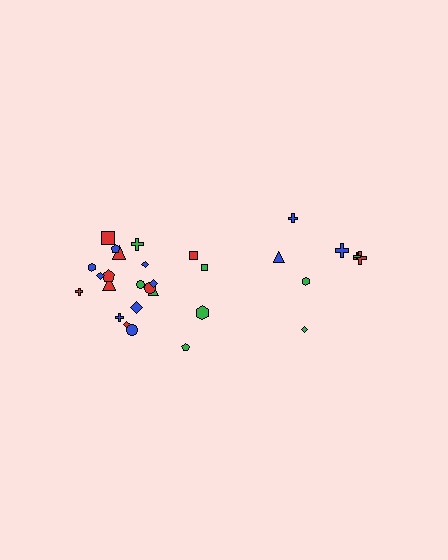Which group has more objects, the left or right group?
The left group.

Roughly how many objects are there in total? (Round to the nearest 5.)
Roughly 30 objects in total.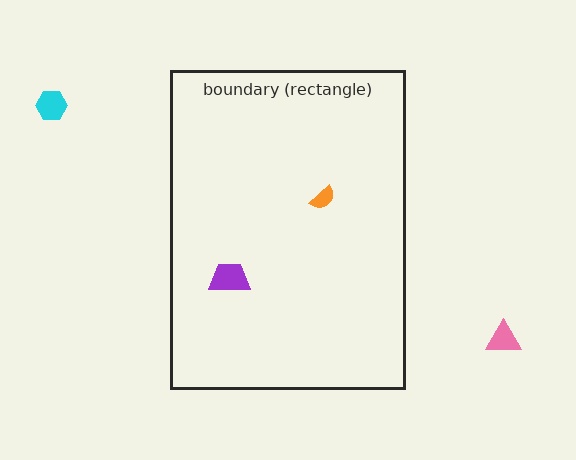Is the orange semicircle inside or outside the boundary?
Inside.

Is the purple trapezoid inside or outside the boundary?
Inside.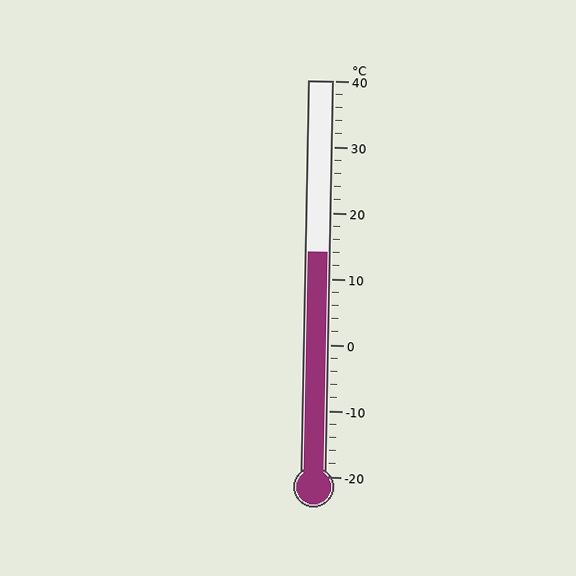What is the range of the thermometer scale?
The thermometer scale ranges from -20°C to 40°C.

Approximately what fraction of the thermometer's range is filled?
The thermometer is filled to approximately 55% of its range.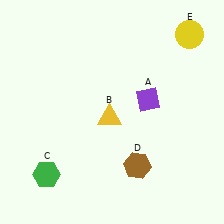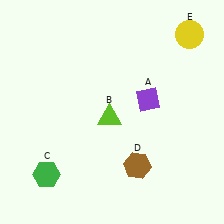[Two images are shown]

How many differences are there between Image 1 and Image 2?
There is 1 difference between the two images.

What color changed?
The triangle (B) changed from yellow in Image 1 to lime in Image 2.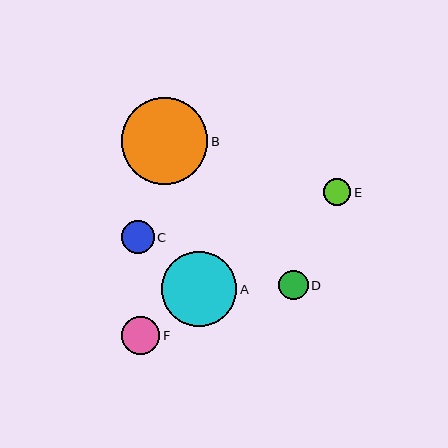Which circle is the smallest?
Circle E is the smallest with a size of approximately 27 pixels.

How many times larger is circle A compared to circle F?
Circle A is approximately 2.0 times the size of circle F.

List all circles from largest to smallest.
From largest to smallest: B, A, F, C, D, E.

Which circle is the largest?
Circle B is the largest with a size of approximately 86 pixels.